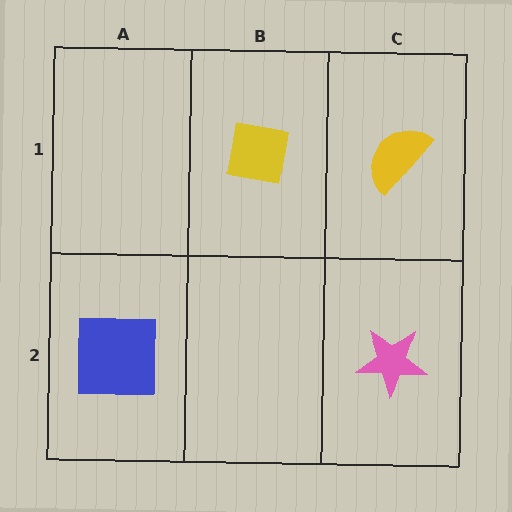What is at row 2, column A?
A blue square.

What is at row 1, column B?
A yellow square.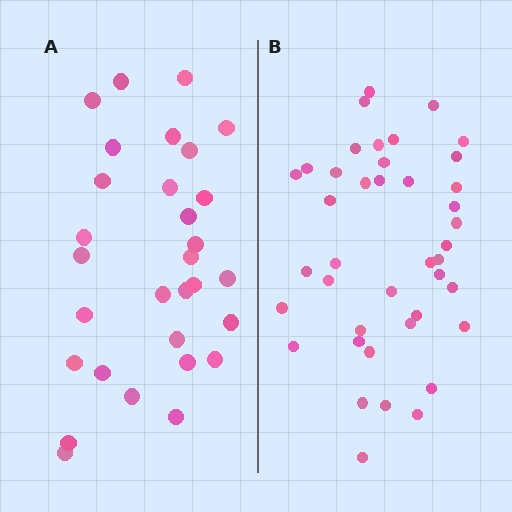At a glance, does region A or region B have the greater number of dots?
Region B (the right region) has more dots.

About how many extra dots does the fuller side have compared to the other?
Region B has roughly 12 or so more dots than region A.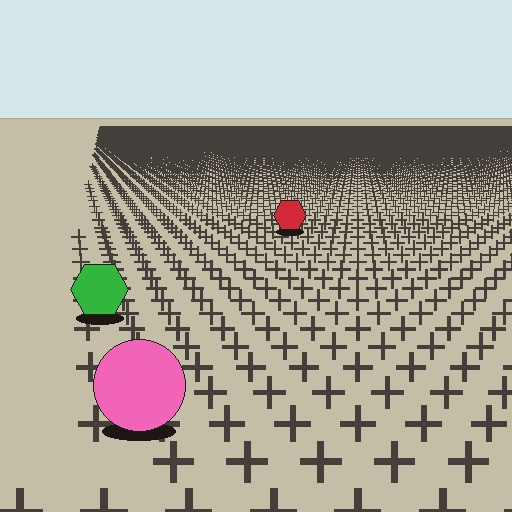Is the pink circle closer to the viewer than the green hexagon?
Yes. The pink circle is closer — you can tell from the texture gradient: the ground texture is coarser near it.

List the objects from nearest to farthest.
From nearest to farthest: the pink circle, the green hexagon, the red hexagon.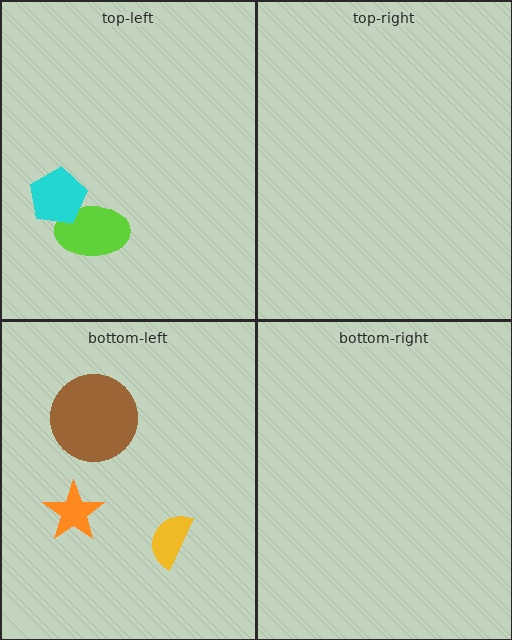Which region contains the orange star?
The bottom-left region.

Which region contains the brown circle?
The bottom-left region.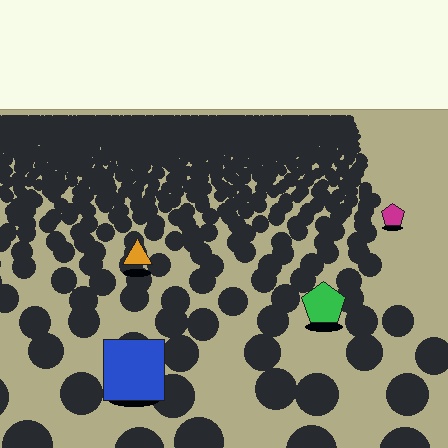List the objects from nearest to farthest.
From nearest to farthest: the blue square, the green pentagon, the orange triangle, the magenta pentagon.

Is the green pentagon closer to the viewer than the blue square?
No. The blue square is closer — you can tell from the texture gradient: the ground texture is coarser near it.